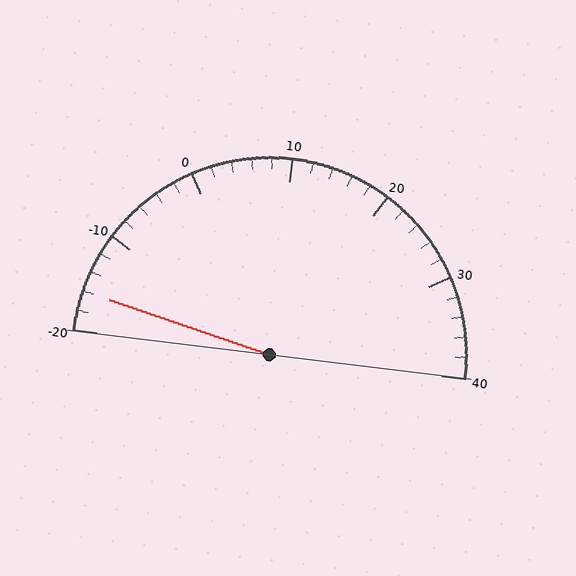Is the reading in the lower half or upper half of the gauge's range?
The reading is in the lower half of the range (-20 to 40).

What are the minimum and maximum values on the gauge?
The gauge ranges from -20 to 40.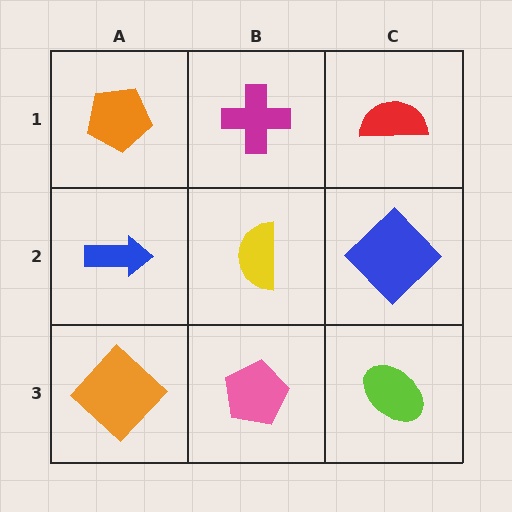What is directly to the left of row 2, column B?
A blue arrow.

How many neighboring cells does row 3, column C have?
2.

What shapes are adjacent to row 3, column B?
A yellow semicircle (row 2, column B), an orange diamond (row 3, column A), a lime ellipse (row 3, column C).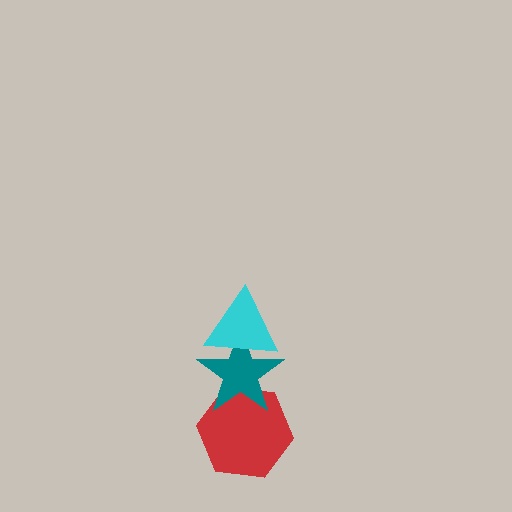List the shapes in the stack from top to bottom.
From top to bottom: the cyan triangle, the teal star, the red hexagon.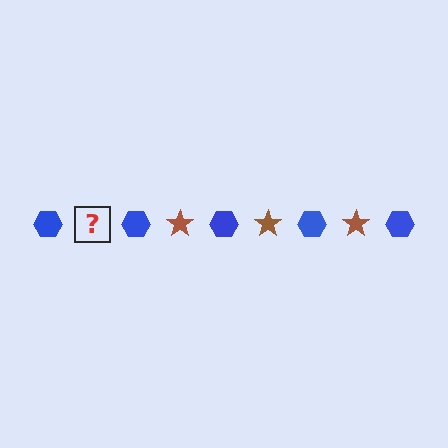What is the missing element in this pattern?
The missing element is a brown star.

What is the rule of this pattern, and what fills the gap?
The rule is that the pattern alternates between blue hexagon and brown star. The gap should be filled with a brown star.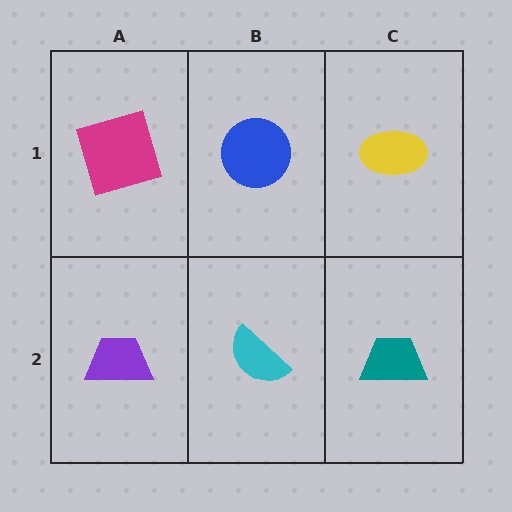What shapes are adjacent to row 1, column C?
A teal trapezoid (row 2, column C), a blue circle (row 1, column B).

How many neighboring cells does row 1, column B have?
3.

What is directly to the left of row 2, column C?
A cyan semicircle.